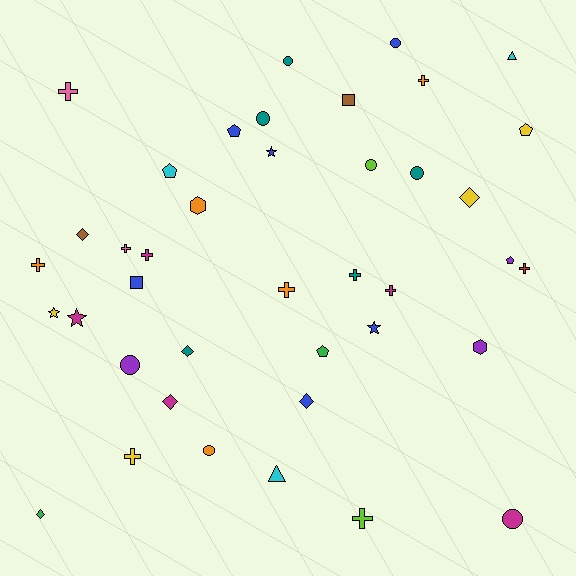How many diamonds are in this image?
There are 6 diamonds.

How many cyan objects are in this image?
There are 3 cyan objects.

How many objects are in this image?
There are 40 objects.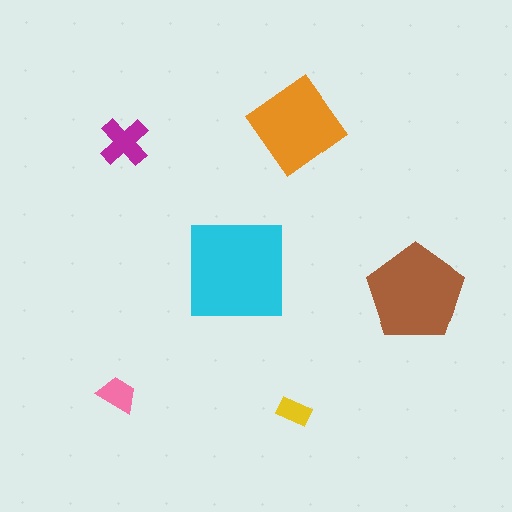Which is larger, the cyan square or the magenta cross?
The cyan square.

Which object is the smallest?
The yellow rectangle.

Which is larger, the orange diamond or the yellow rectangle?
The orange diamond.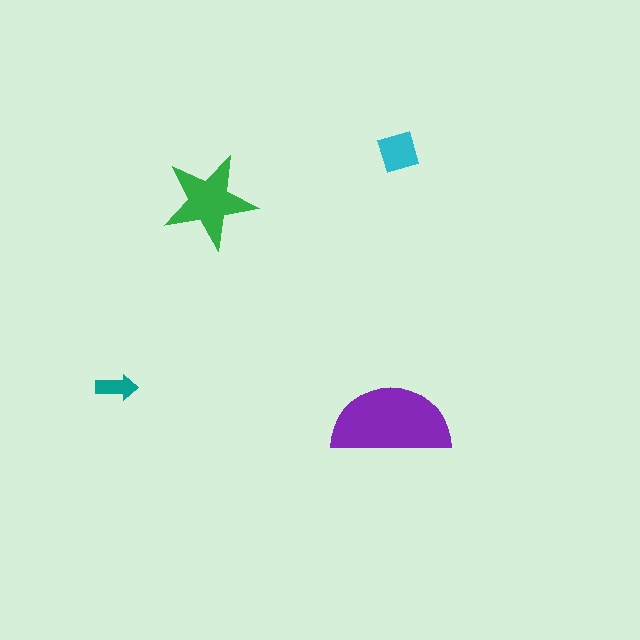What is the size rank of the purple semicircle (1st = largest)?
1st.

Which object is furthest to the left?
The teal arrow is leftmost.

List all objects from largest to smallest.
The purple semicircle, the green star, the cyan square, the teal arrow.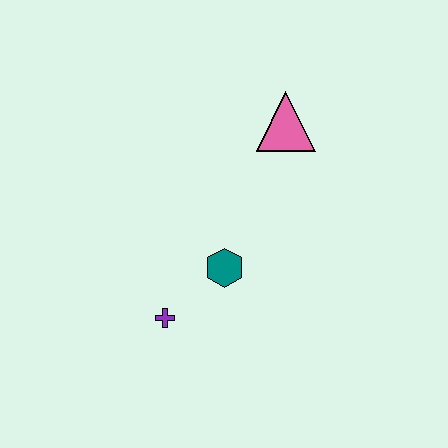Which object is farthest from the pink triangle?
The purple cross is farthest from the pink triangle.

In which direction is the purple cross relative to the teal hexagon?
The purple cross is to the left of the teal hexagon.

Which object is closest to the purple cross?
The teal hexagon is closest to the purple cross.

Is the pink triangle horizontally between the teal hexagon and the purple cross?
No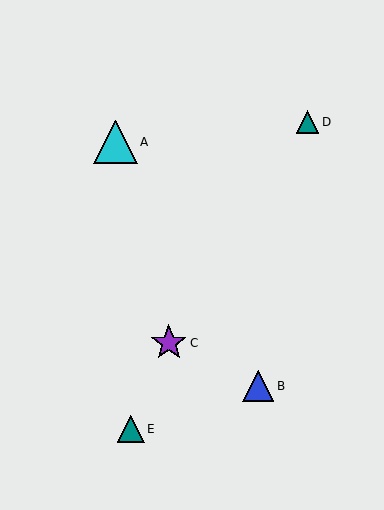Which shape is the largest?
The cyan triangle (labeled A) is the largest.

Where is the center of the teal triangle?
The center of the teal triangle is at (131, 429).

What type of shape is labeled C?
Shape C is a purple star.